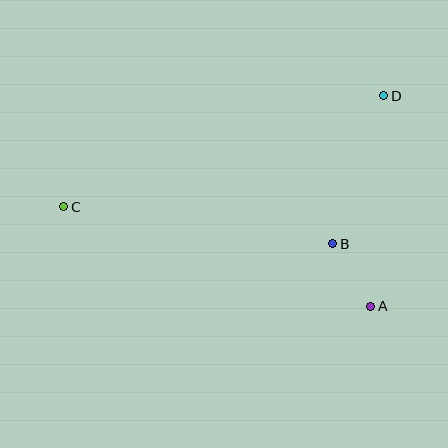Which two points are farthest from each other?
Points C and D are farthest from each other.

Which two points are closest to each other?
Points A and B are closest to each other.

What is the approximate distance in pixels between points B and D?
The distance between B and D is approximately 156 pixels.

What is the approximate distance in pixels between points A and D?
The distance between A and D is approximately 211 pixels.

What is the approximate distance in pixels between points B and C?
The distance between B and C is approximately 272 pixels.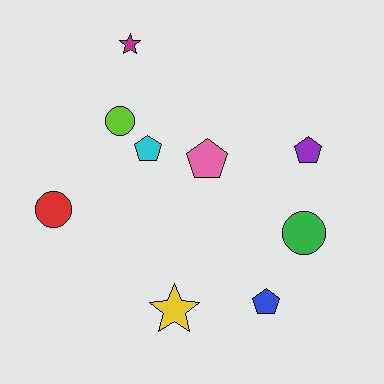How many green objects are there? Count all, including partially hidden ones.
There is 1 green object.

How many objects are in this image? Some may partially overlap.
There are 9 objects.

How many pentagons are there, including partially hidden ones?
There are 4 pentagons.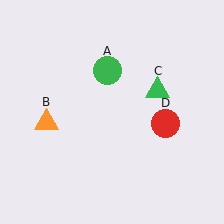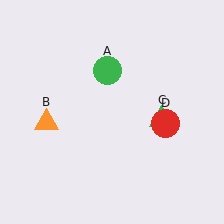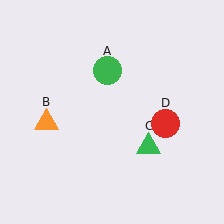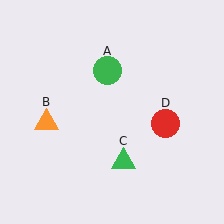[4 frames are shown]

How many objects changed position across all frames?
1 object changed position: green triangle (object C).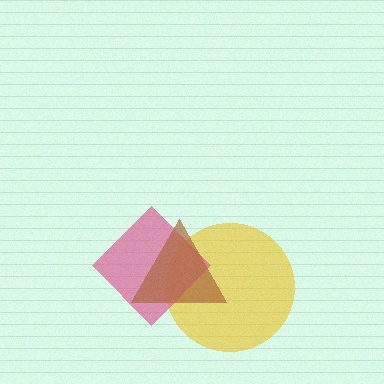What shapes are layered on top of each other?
The layered shapes are: a yellow circle, a pink diamond, a brown triangle.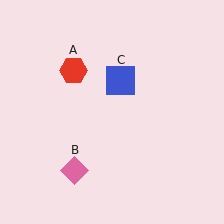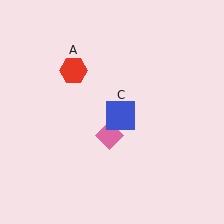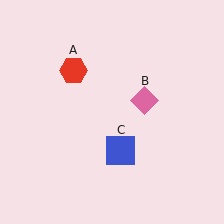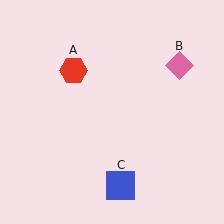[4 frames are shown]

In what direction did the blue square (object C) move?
The blue square (object C) moved down.